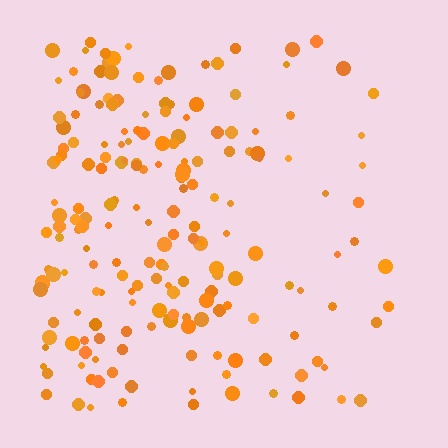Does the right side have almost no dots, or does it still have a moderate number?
Still a moderate number, just noticeably fewer than the left.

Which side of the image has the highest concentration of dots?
The left.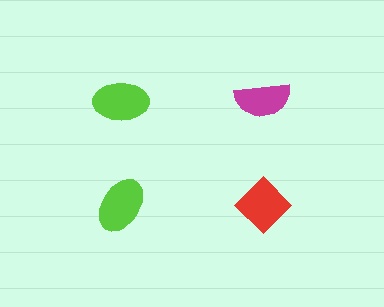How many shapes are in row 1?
2 shapes.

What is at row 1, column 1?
A lime ellipse.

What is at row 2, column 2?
A red diamond.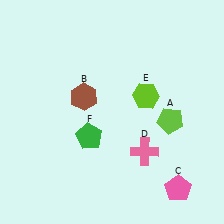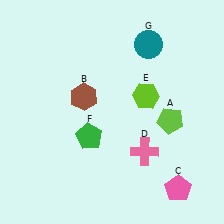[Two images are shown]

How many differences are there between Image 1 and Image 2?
There is 1 difference between the two images.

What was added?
A teal circle (G) was added in Image 2.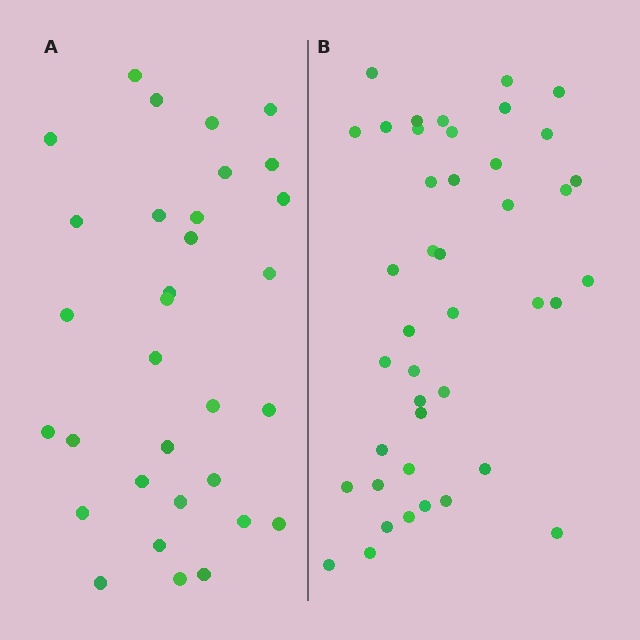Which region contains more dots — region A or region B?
Region B (the right region) has more dots.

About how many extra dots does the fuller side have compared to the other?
Region B has roughly 10 or so more dots than region A.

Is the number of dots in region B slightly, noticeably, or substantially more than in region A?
Region B has noticeably more, but not dramatically so. The ratio is roughly 1.3 to 1.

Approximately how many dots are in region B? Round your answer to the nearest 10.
About 40 dots. (The exact count is 42, which rounds to 40.)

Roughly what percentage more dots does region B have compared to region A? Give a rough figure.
About 30% more.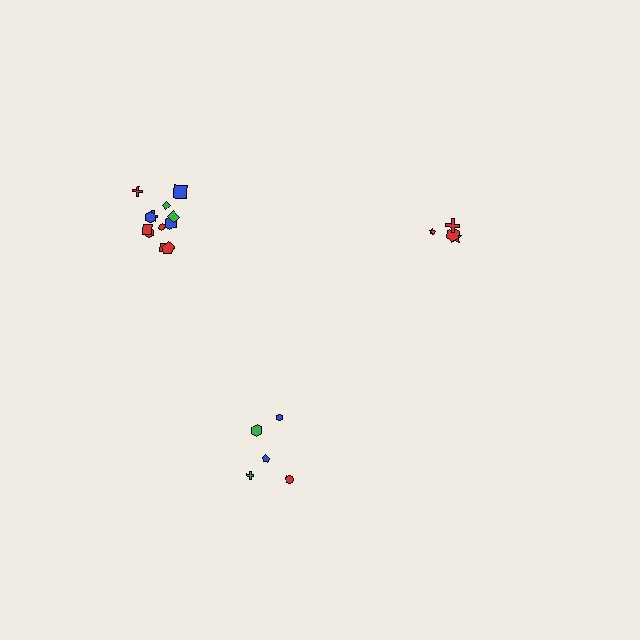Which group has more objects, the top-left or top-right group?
The top-left group.